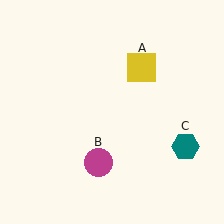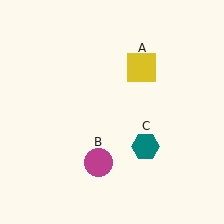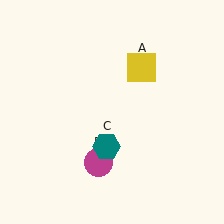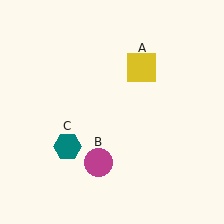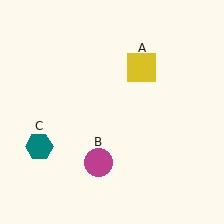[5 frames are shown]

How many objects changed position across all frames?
1 object changed position: teal hexagon (object C).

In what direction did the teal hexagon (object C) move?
The teal hexagon (object C) moved left.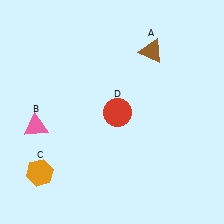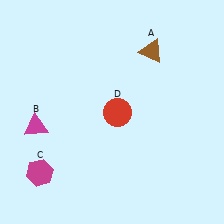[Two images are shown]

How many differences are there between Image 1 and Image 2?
There are 2 differences between the two images.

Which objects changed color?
B changed from pink to magenta. C changed from orange to magenta.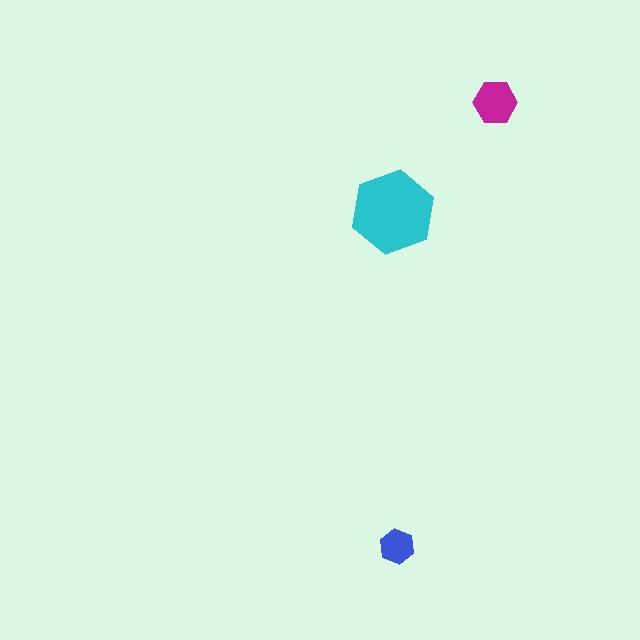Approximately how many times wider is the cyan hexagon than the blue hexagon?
About 2.5 times wider.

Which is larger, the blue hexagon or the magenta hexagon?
The magenta one.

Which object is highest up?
The magenta hexagon is topmost.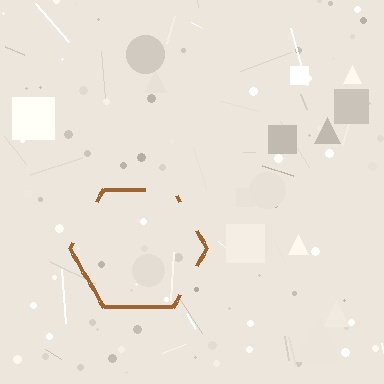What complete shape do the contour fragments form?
The contour fragments form a hexagon.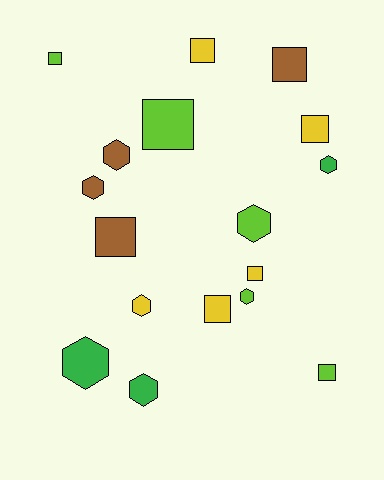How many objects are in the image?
There are 17 objects.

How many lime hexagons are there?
There are 2 lime hexagons.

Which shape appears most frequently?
Square, with 9 objects.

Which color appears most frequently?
Yellow, with 5 objects.